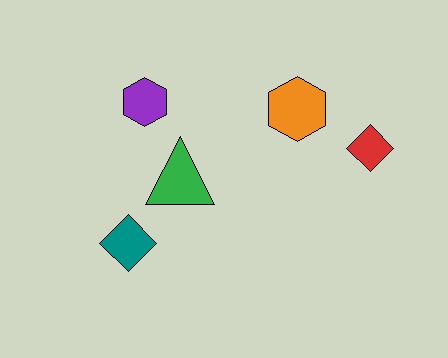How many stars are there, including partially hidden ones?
There are no stars.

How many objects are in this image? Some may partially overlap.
There are 5 objects.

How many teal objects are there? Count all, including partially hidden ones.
There is 1 teal object.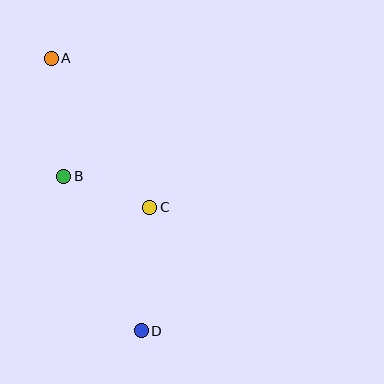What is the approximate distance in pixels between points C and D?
The distance between C and D is approximately 124 pixels.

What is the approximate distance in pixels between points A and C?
The distance between A and C is approximately 179 pixels.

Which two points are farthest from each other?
Points A and D are farthest from each other.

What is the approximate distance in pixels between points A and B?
The distance between A and B is approximately 119 pixels.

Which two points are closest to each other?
Points B and C are closest to each other.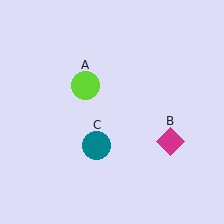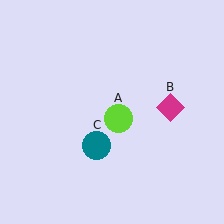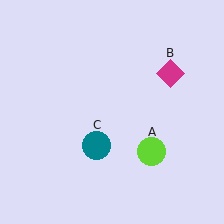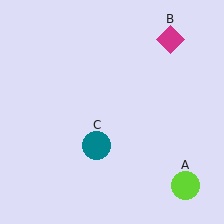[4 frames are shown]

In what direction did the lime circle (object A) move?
The lime circle (object A) moved down and to the right.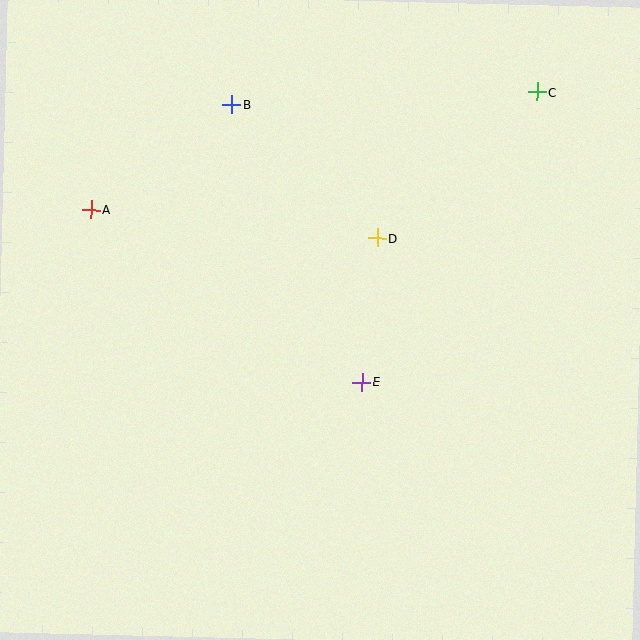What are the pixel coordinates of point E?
Point E is at (362, 383).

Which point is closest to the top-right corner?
Point C is closest to the top-right corner.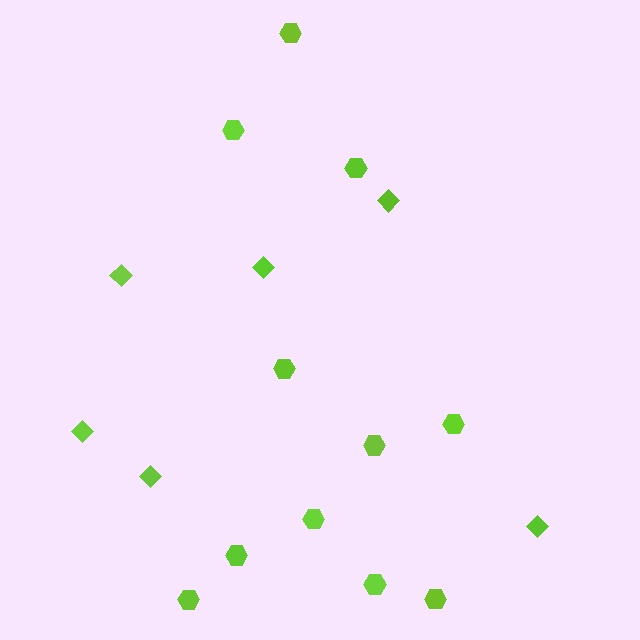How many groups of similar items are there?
There are 2 groups: one group of hexagons (11) and one group of diamonds (6).